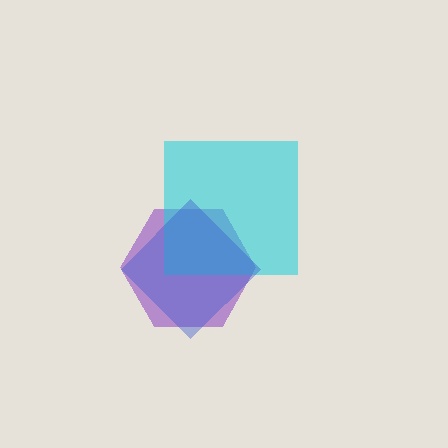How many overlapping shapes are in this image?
There are 3 overlapping shapes in the image.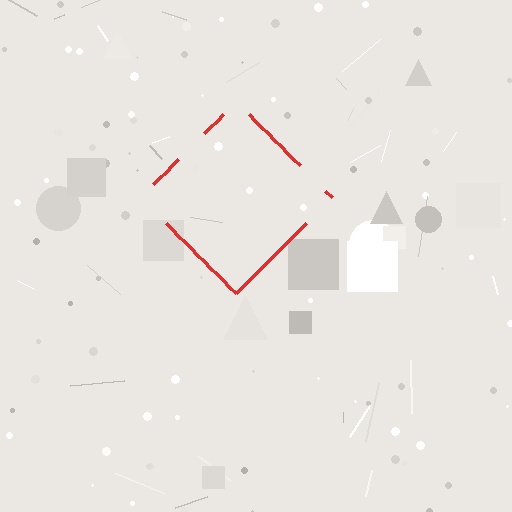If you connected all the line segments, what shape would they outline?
They would outline a diamond.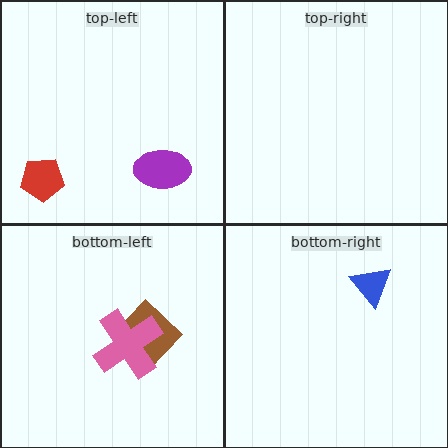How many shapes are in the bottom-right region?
1.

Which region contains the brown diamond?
The bottom-left region.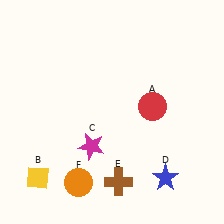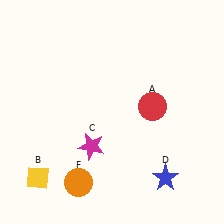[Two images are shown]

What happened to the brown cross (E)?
The brown cross (E) was removed in Image 2. It was in the bottom-right area of Image 1.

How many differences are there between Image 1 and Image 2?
There is 1 difference between the two images.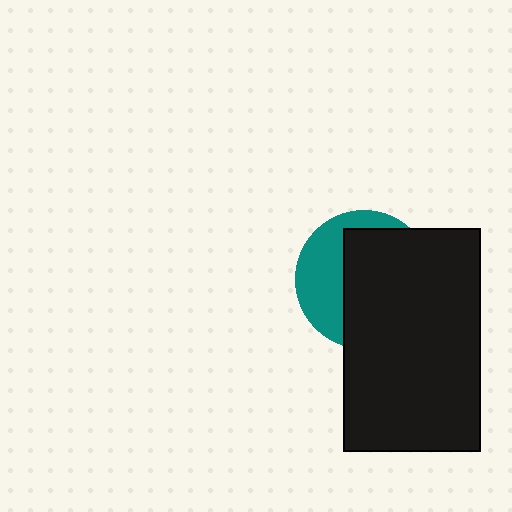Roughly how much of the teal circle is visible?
A small part of it is visible (roughly 37%).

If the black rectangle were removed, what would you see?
You would see the complete teal circle.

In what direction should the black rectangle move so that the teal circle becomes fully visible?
The black rectangle should move right. That is the shortest direction to clear the overlap and leave the teal circle fully visible.